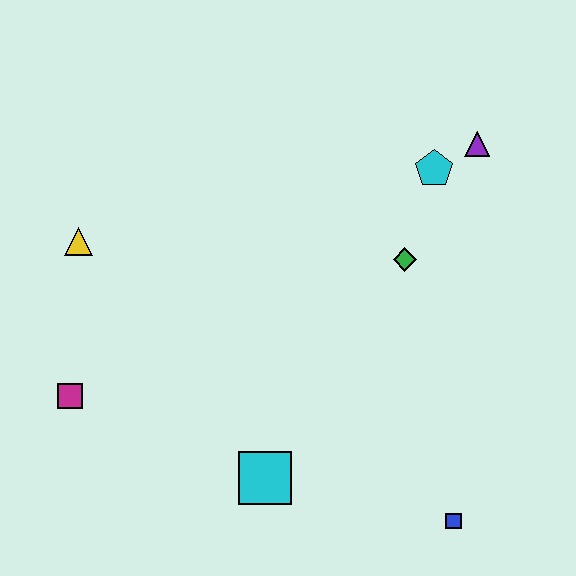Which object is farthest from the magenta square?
The purple triangle is farthest from the magenta square.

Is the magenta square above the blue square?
Yes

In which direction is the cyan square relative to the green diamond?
The cyan square is below the green diamond.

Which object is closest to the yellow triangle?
The magenta square is closest to the yellow triangle.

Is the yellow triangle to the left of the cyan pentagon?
Yes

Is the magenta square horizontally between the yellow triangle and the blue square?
No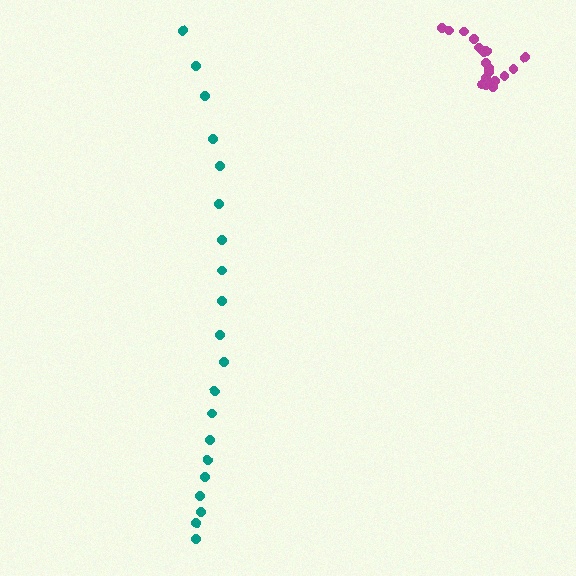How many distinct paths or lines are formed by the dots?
There are 2 distinct paths.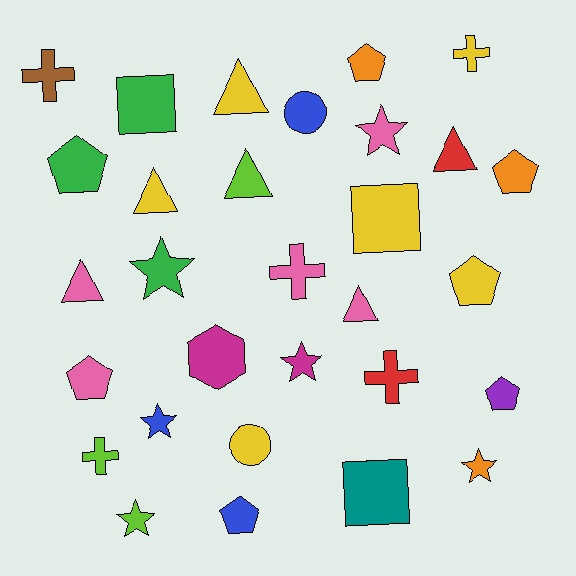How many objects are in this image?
There are 30 objects.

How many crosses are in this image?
There are 5 crosses.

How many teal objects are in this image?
There is 1 teal object.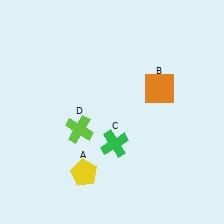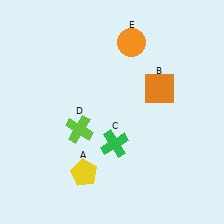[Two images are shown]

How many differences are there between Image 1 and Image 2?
There is 1 difference between the two images.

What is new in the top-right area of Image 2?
An orange circle (E) was added in the top-right area of Image 2.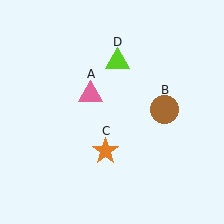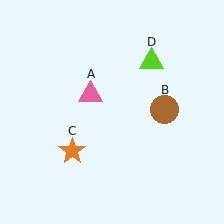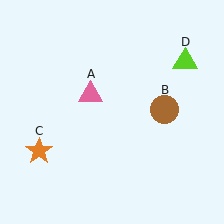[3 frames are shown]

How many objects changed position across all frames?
2 objects changed position: orange star (object C), lime triangle (object D).